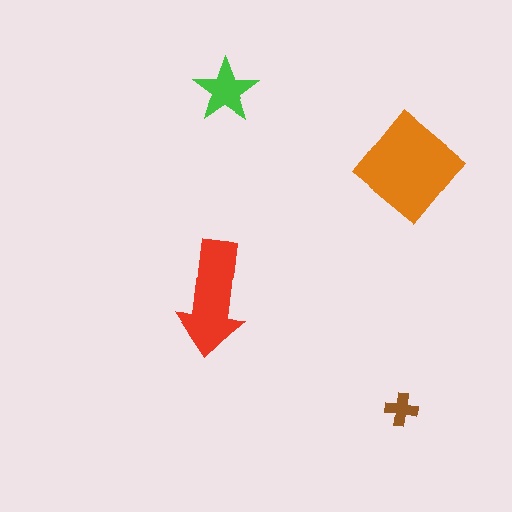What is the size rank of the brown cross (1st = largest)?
4th.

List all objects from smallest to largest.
The brown cross, the green star, the red arrow, the orange diamond.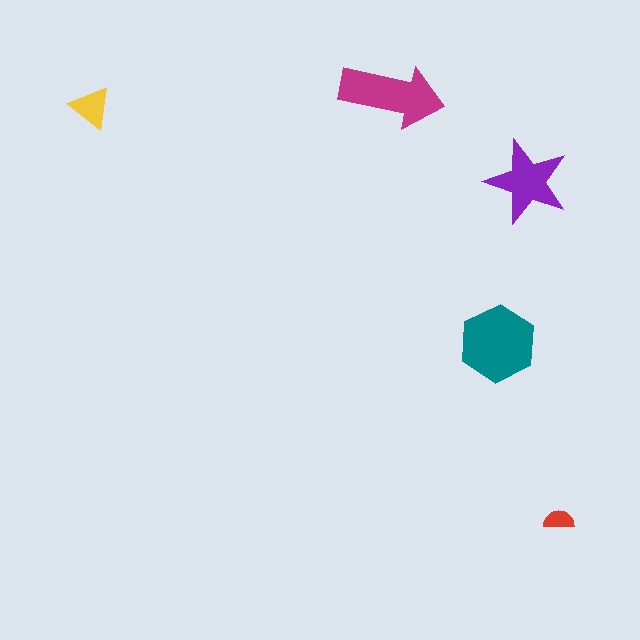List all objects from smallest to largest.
The red semicircle, the yellow triangle, the purple star, the magenta arrow, the teal hexagon.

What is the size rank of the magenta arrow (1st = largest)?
2nd.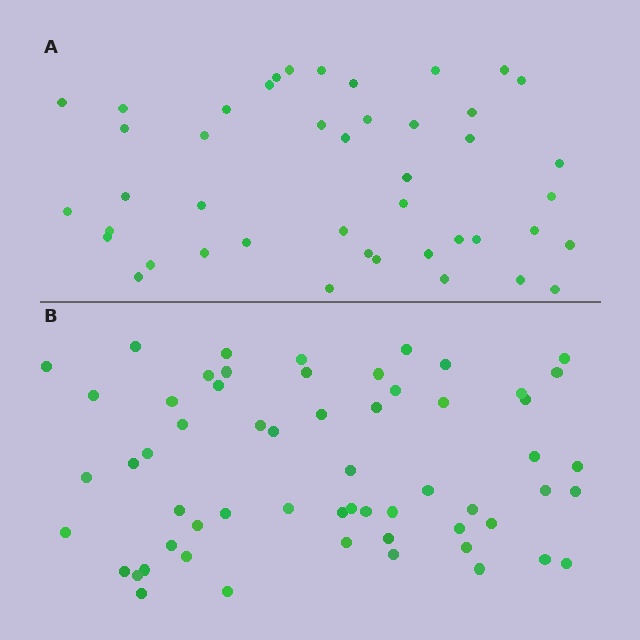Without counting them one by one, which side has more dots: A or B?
Region B (the bottom region) has more dots.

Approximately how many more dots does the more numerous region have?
Region B has approximately 15 more dots than region A.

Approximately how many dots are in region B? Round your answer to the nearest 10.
About 60 dots. (The exact count is 59, which rounds to 60.)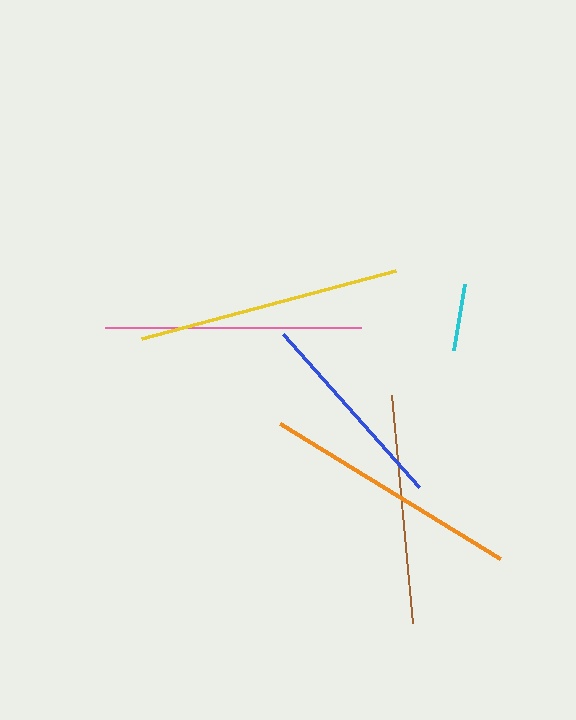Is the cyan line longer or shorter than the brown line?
The brown line is longer than the cyan line.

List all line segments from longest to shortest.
From longest to shortest: yellow, orange, pink, brown, blue, cyan.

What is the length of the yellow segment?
The yellow segment is approximately 263 pixels long.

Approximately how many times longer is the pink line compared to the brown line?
The pink line is approximately 1.1 times the length of the brown line.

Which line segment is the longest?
The yellow line is the longest at approximately 263 pixels.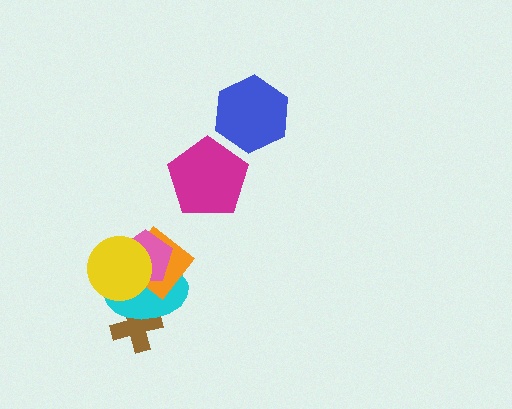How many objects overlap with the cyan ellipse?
4 objects overlap with the cyan ellipse.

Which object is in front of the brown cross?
The cyan ellipse is in front of the brown cross.